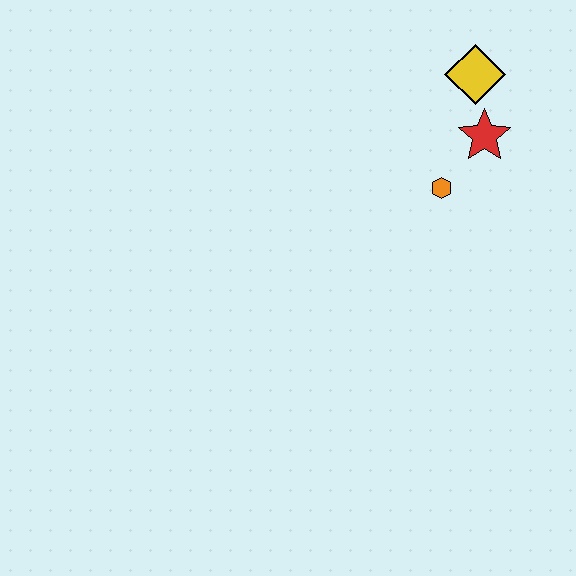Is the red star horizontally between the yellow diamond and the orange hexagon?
No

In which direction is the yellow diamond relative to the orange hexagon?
The yellow diamond is above the orange hexagon.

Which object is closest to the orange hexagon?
The red star is closest to the orange hexagon.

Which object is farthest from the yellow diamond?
The orange hexagon is farthest from the yellow diamond.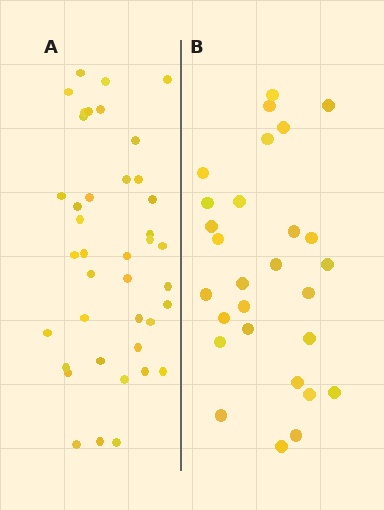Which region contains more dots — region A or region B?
Region A (the left region) has more dots.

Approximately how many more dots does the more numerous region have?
Region A has roughly 12 or so more dots than region B.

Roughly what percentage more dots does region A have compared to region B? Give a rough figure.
About 45% more.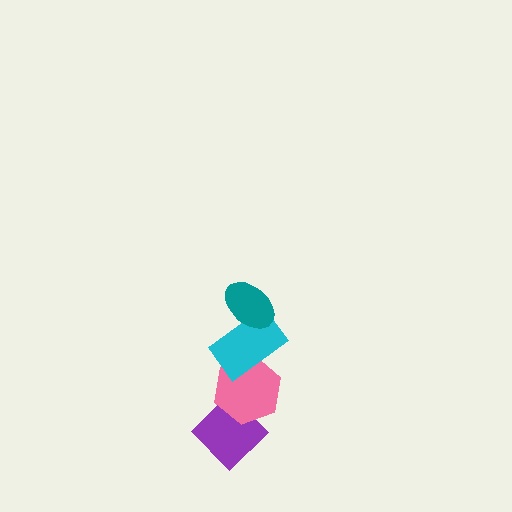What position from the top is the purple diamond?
The purple diamond is 4th from the top.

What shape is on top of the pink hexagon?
The cyan rectangle is on top of the pink hexagon.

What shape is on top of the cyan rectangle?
The teal ellipse is on top of the cyan rectangle.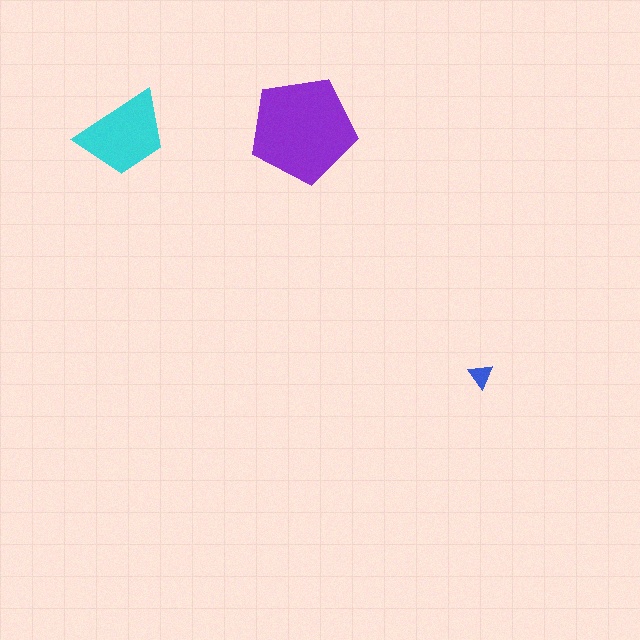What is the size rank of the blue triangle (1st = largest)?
3rd.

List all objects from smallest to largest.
The blue triangle, the cyan trapezoid, the purple pentagon.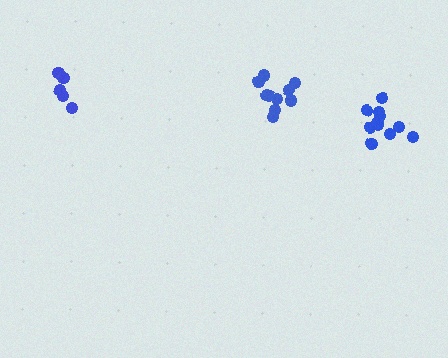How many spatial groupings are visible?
There are 3 spatial groupings.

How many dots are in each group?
Group 1: 10 dots, Group 2: 5 dots, Group 3: 11 dots (26 total).